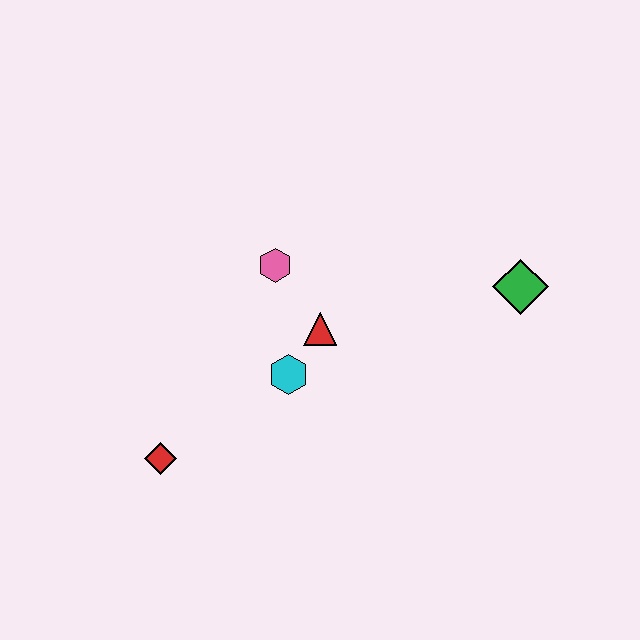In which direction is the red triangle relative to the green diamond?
The red triangle is to the left of the green diamond.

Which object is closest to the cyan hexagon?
The red triangle is closest to the cyan hexagon.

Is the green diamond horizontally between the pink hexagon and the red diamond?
No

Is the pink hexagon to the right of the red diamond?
Yes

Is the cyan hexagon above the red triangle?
No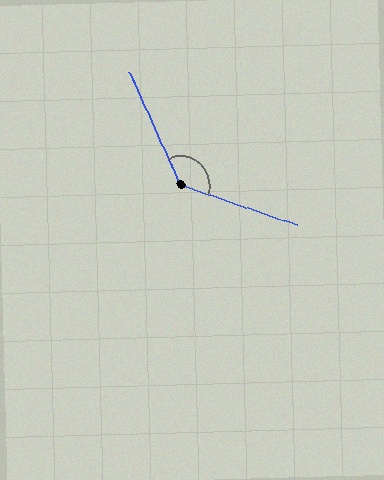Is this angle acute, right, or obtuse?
It is obtuse.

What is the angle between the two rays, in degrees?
Approximately 134 degrees.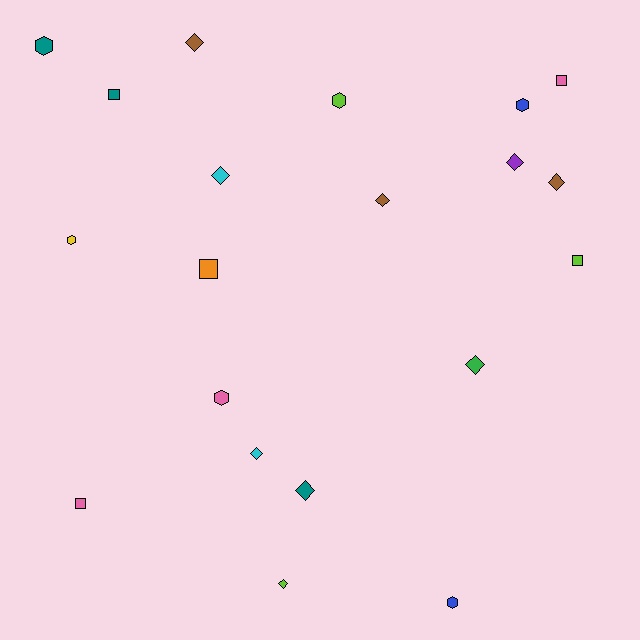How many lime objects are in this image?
There are 3 lime objects.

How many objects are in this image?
There are 20 objects.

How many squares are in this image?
There are 5 squares.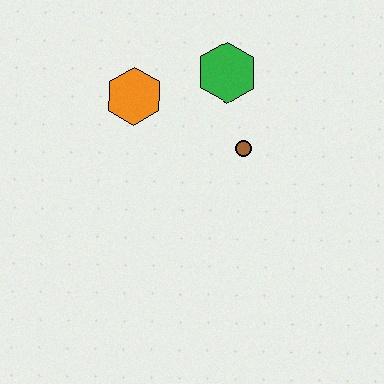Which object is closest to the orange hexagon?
The green hexagon is closest to the orange hexagon.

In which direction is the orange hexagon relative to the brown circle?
The orange hexagon is to the left of the brown circle.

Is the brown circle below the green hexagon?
Yes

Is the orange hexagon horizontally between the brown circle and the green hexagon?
No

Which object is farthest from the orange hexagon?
The brown circle is farthest from the orange hexagon.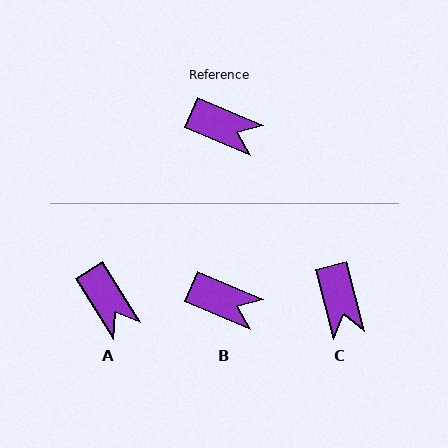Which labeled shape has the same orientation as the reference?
B.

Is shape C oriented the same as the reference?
No, it is off by about 52 degrees.